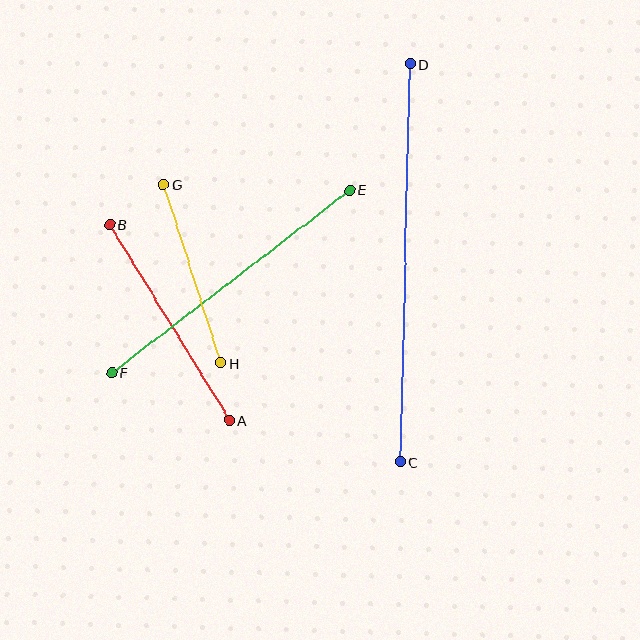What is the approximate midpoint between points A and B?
The midpoint is at approximately (170, 322) pixels.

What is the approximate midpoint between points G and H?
The midpoint is at approximately (192, 274) pixels.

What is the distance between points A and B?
The distance is approximately 230 pixels.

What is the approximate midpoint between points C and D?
The midpoint is at approximately (405, 263) pixels.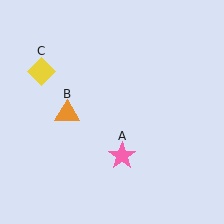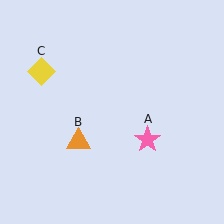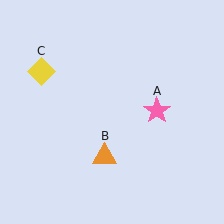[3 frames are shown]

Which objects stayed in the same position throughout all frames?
Yellow diamond (object C) remained stationary.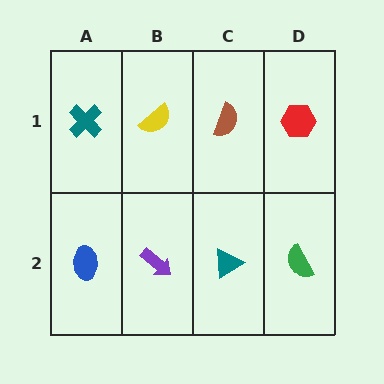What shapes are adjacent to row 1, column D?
A green semicircle (row 2, column D), a brown semicircle (row 1, column C).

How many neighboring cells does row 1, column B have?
3.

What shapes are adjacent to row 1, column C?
A teal triangle (row 2, column C), a yellow semicircle (row 1, column B), a red hexagon (row 1, column D).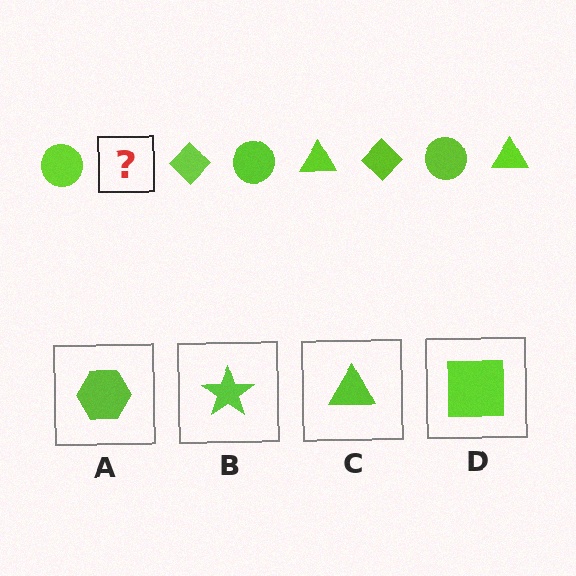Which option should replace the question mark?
Option C.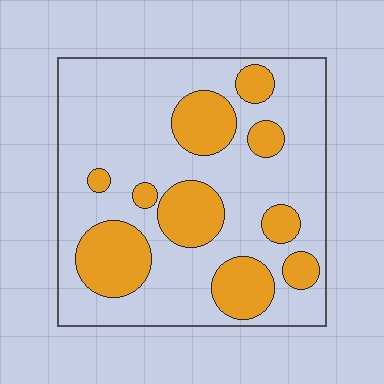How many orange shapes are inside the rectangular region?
10.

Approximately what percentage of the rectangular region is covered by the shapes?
Approximately 30%.